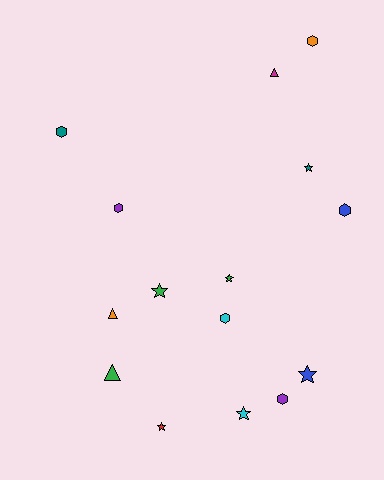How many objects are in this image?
There are 15 objects.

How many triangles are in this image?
There are 3 triangles.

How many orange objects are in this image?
There are 2 orange objects.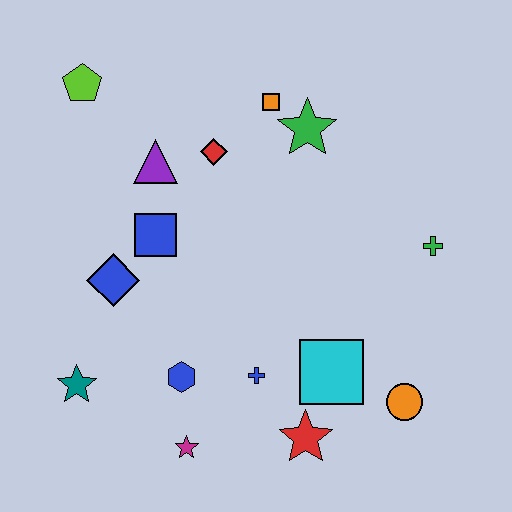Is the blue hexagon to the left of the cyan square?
Yes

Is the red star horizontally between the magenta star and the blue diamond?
No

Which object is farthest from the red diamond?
The orange circle is farthest from the red diamond.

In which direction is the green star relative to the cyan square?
The green star is above the cyan square.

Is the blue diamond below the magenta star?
No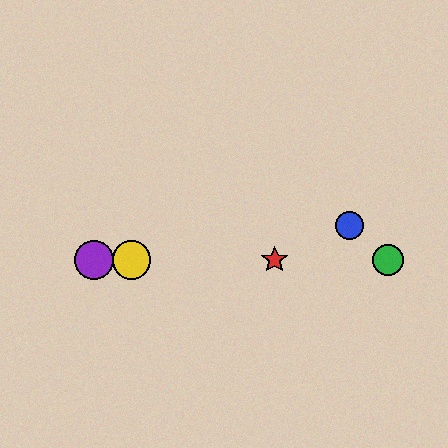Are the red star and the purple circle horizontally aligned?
Yes, both are at y≈260.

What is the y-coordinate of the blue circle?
The blue circle is at y≈226.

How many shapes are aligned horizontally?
4 shapes (the red star, the green circle, the yellow circle, the purple circle) are aligned horizontally.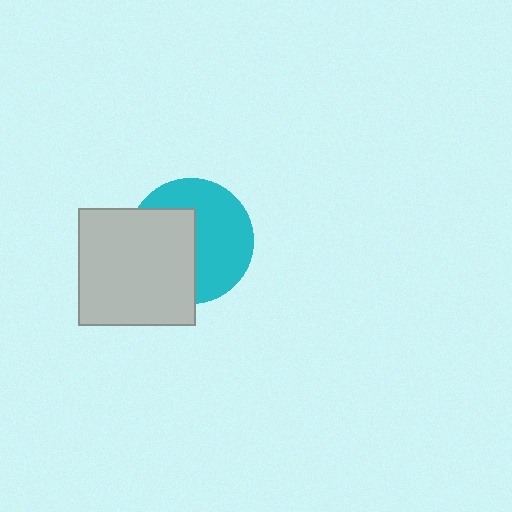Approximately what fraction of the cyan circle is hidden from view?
Roughly 45% of the cyan circle is hidden behind the light gray square.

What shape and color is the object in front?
The object in front is a light gray square.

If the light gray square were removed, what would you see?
You would see the complete cyan circle.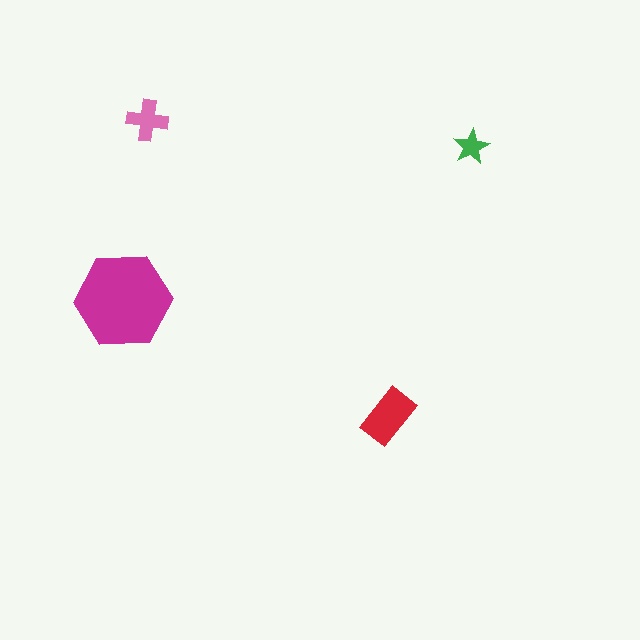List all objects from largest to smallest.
The magenta hexagon, the red rectangle, the pink cross, the green star.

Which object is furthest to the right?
The green star is rightmost.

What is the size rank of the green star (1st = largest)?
4th.